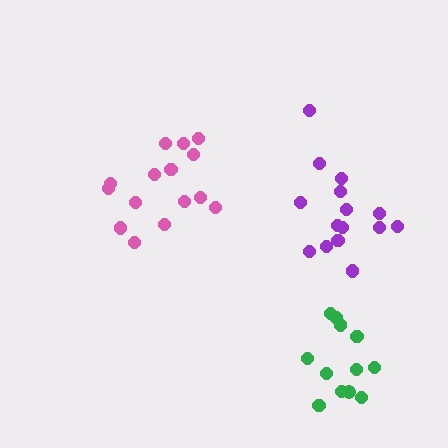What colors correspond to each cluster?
The clusters are colored: green, pink, purple.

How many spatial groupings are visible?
There are 3 spatial groupings.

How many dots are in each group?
Group 1: 12 dots, Group 2: 15 dots, Group 3: 15 dots (42 total).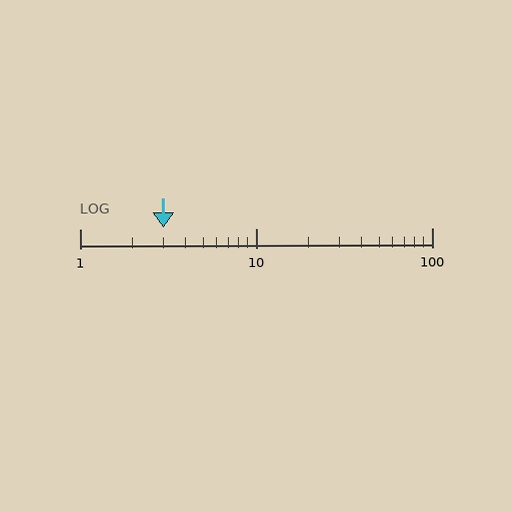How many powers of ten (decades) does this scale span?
The scale spans 2 decades, from 1 to 100.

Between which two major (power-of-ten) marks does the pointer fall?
The pointer is between 1 and 10.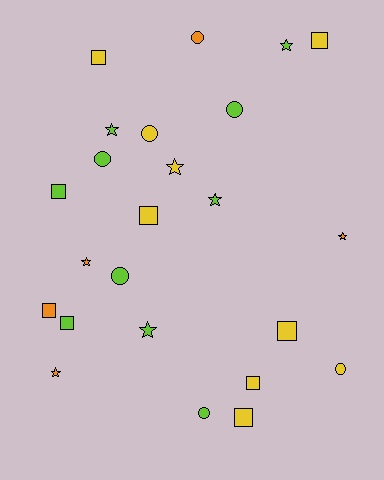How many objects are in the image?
There are 24 objects.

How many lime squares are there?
There are 2 lime squares.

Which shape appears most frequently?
Square, with 9 objects.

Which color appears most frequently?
Lime, with 10 objects.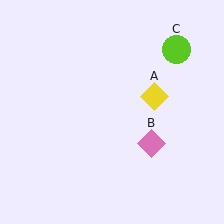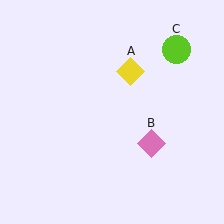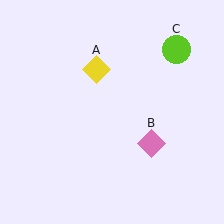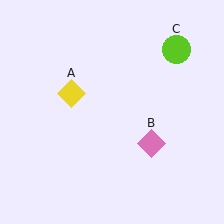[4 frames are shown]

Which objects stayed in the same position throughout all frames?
Pink diamond (object B) and lime circle (object C) remained stationary.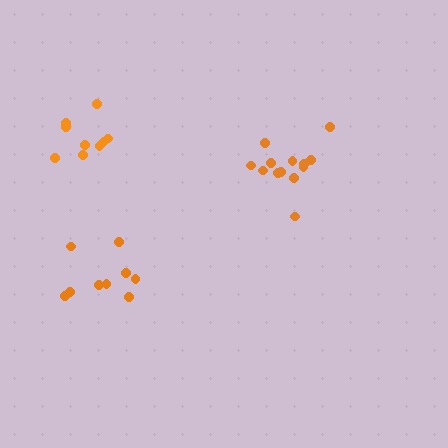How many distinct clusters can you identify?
There are 3 distinct clusters.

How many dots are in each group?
Group 1: 9 dots, Group 2: 13 dots, Group 3: 9 dots (31 total).